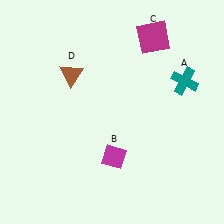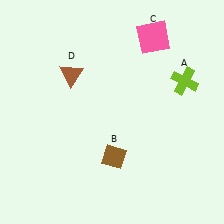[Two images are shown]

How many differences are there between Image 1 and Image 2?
There are 3 differences between the two images.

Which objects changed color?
A changed from teal to lime. B changed from magenta to brown. C changed from magenta to pink.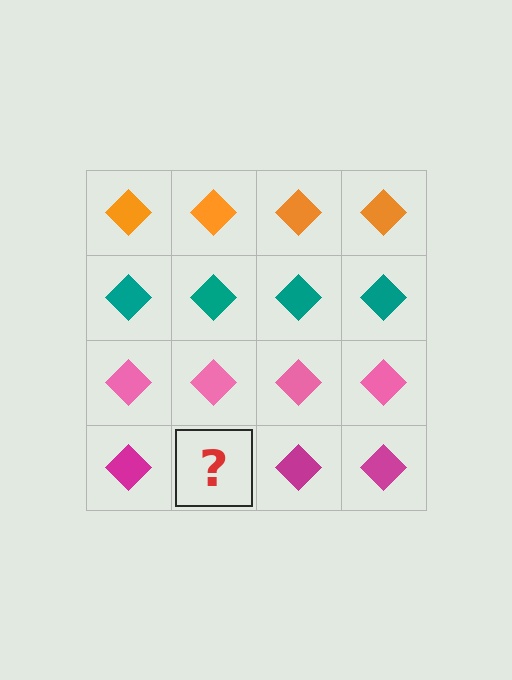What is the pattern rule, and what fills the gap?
The rule is that each row has a consistent color. The gap should be filled with a magenta diamond.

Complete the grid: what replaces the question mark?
The question mark should be replaced with a magenta diamond.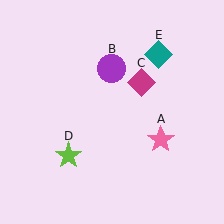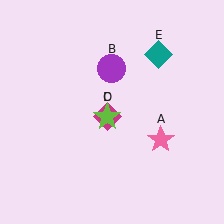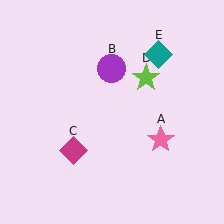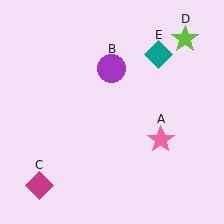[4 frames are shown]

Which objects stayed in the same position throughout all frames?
Pink star (object A) and purple circle (object B) and teal diamond (object E) remained stationary.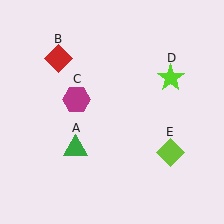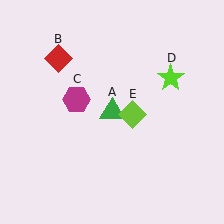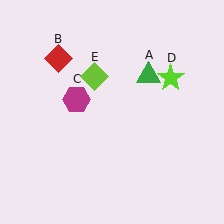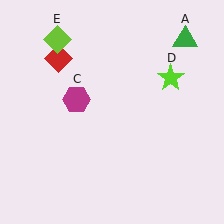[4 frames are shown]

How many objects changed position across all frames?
2 objects changed position: green triangle (object A), lime diamond (object E).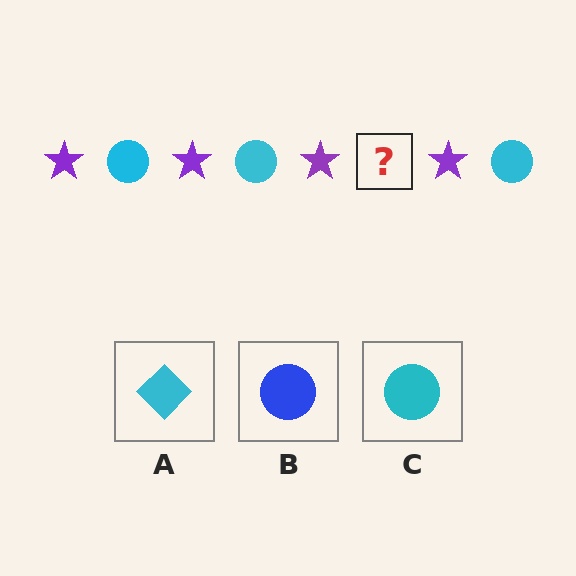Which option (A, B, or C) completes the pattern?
C.